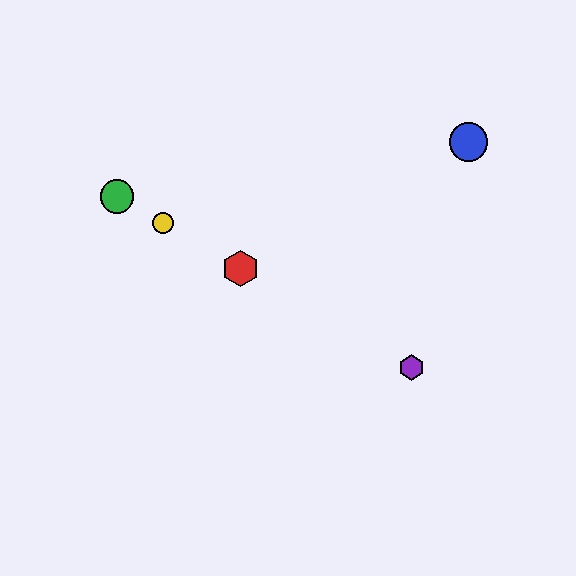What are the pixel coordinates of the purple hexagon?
The purple hexagon is at (411, 368).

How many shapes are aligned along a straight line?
4 shapes (the red hexagon, the green circle, the yellow circle, the purple hexagon) are aligned along a straight line.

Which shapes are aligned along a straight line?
The red hexagon, the green circle, the yellow circle, the purple hexagon are aligned along a straight line.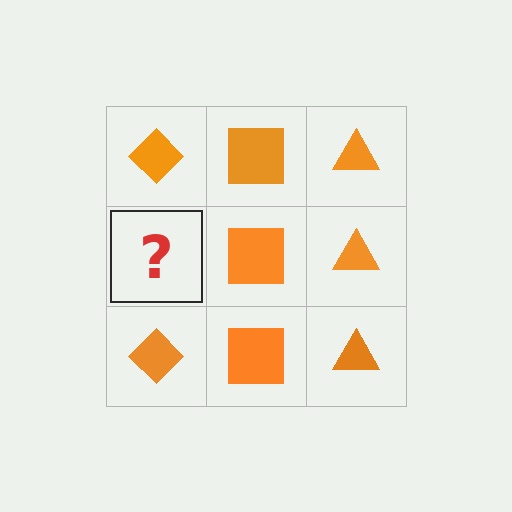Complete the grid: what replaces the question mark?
The question mark should be replaced with an orange diamond.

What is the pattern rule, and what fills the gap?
The rule is that each column has a consistent shape. The gap should be filled with an orange diamond.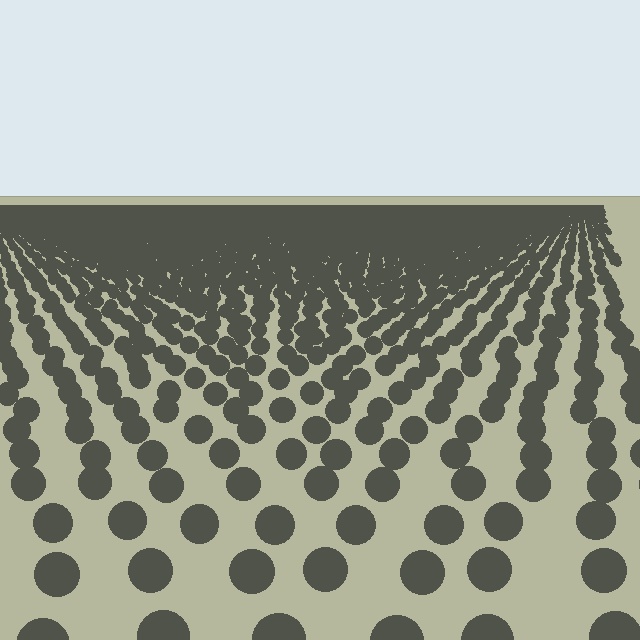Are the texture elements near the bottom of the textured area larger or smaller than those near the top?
Larger. Near the bottom, elements are closer to the viewer and appear at a bigger on-screen size.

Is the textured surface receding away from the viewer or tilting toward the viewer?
The surface is receding away from the viewer. Texture elements get smaller and denser toward the top.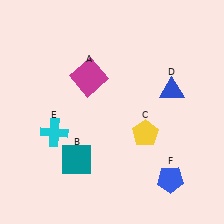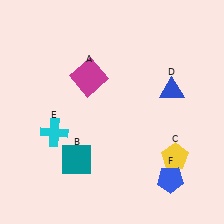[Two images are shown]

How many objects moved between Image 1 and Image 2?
1 object moved between the two images.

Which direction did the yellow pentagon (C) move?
The yellow pentagon (C) moved right.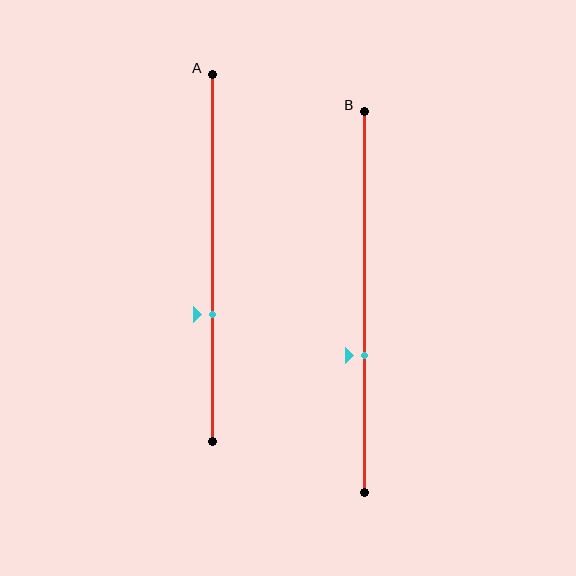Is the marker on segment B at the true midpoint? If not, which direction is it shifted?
No, the marker on segment B is shifted downward by about 14% of the segment length.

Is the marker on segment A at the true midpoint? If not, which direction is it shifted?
No, the marker on segment A is shifted downward by about 15% of the segment length.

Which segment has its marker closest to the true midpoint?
Segment B has its marker closest to the true midpoint.